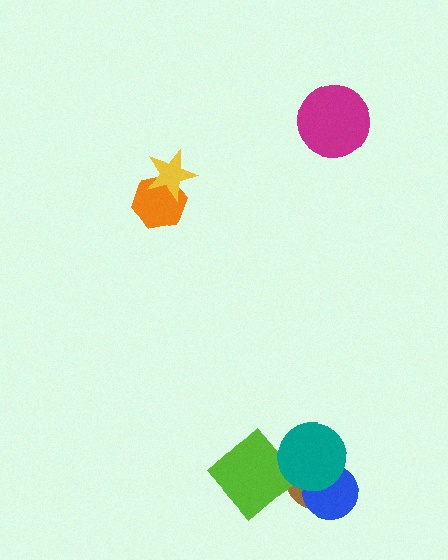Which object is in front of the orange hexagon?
The yellow star is in front of the orange hexagon.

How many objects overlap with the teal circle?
3 objects overlap with the teal circle.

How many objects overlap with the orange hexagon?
1 object overlaps with the orange hexagon.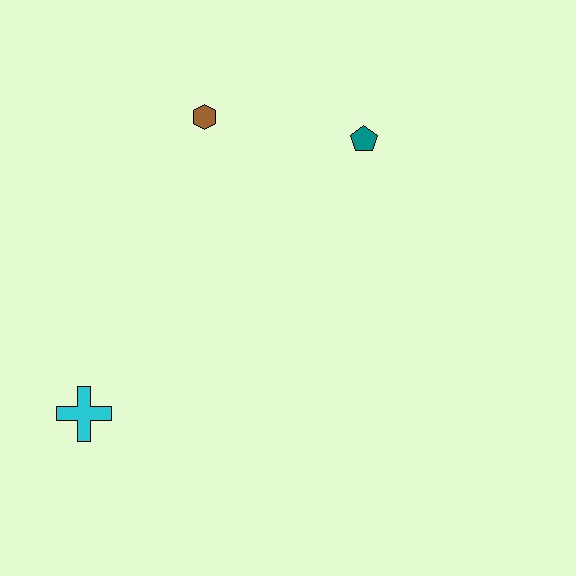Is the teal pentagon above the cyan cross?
Yes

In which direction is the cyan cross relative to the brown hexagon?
The cyan cross is below the brown hexagon.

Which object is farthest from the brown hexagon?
The cyan cross is farthest from the brown hexagon.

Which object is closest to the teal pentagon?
The brown hexagon is closest to the teal pentagon.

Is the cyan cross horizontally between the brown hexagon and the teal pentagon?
No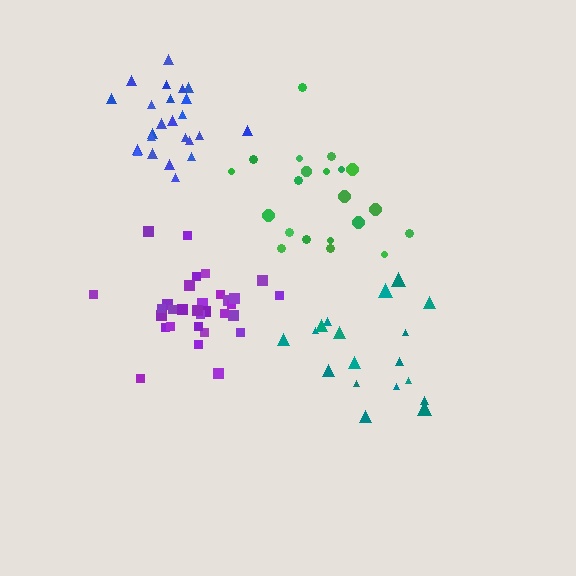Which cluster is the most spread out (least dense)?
Green.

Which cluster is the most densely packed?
Blue.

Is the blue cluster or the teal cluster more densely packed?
Blue.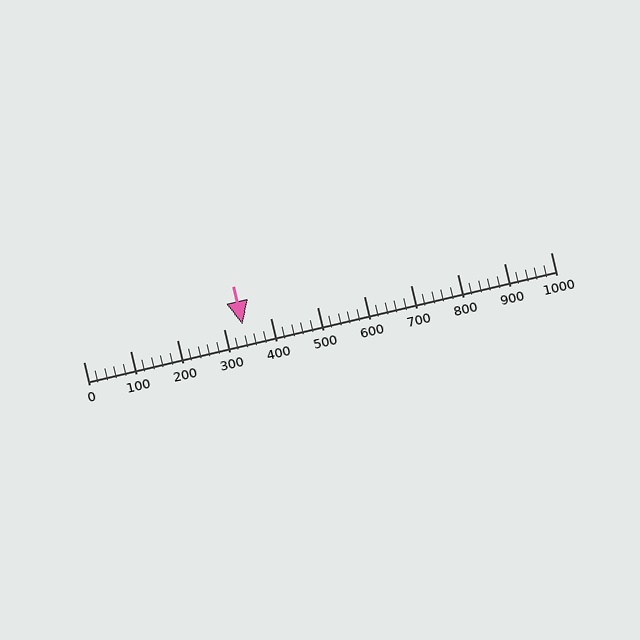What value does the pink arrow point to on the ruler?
The pink arrow points to approximately 340.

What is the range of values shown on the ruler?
The ruler shows values from 0 to 1000.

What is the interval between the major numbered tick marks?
The major tick marks are spaced 100 units apart.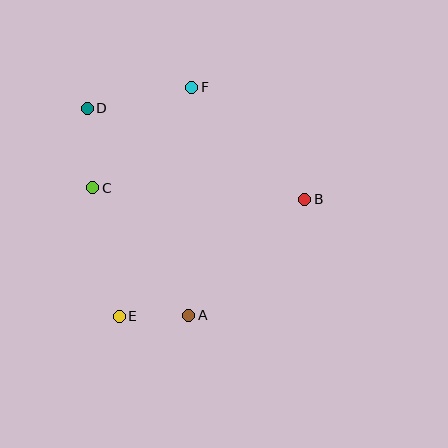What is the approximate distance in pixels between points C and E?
The distance between C and E is approximately 131 pixels.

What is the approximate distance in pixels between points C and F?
The distance between C and F is approximately 141 pixels.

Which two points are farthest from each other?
Points E and F are farthest from each other.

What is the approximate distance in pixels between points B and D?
The distance between B and D is approximately 236 pixels.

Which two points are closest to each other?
Points A and E are closest to each other.